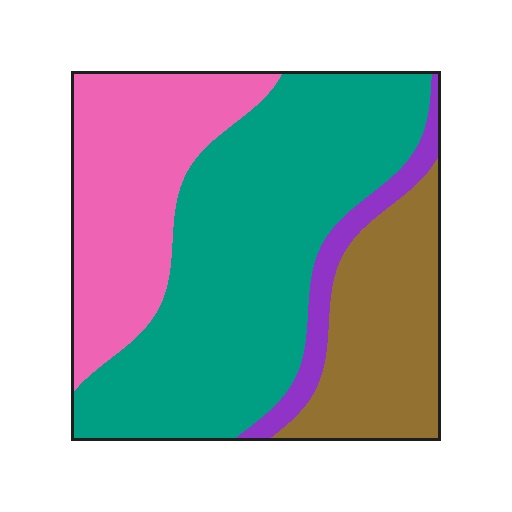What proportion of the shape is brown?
Brown covers roughly 20% of the shape.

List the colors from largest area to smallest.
From largest to smallest: teal, pink, brown, purple.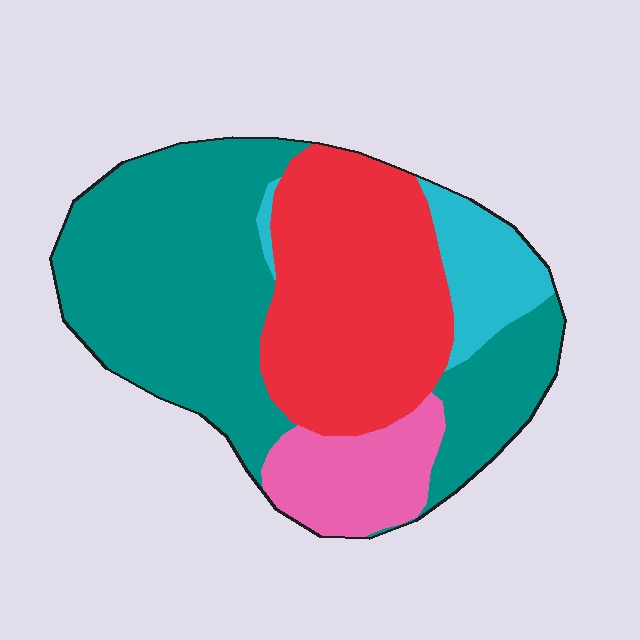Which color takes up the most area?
Teal, at roughly 45%.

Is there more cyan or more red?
Red.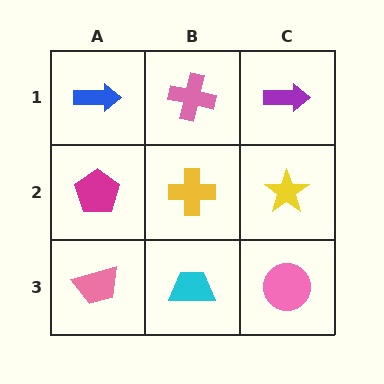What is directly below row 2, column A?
A pink trapezoid.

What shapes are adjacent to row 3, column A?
A magenta pentagon (row 2, column A), a cyan trapezoid (row 3, column B).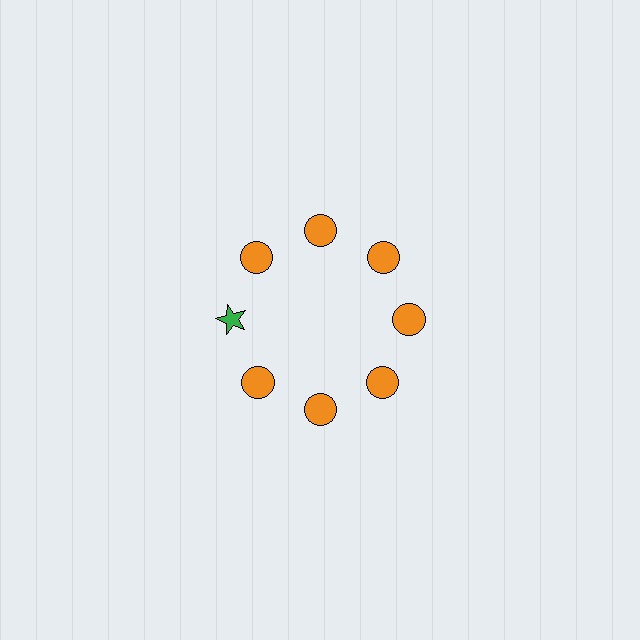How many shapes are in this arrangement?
There are 8 shapes arranged in a ring pattern.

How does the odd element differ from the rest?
It differs in both color (green instead of orange) and shape (star instead of circle).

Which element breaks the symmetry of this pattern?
The green star at roughly the 9 o'clock position breaks the symmetry. All other shapes are orange circles.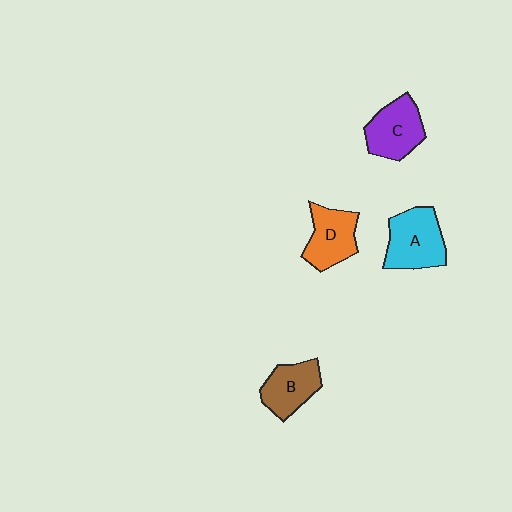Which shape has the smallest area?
Shape B (brown).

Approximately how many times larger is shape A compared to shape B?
Approximately 1.3 times.